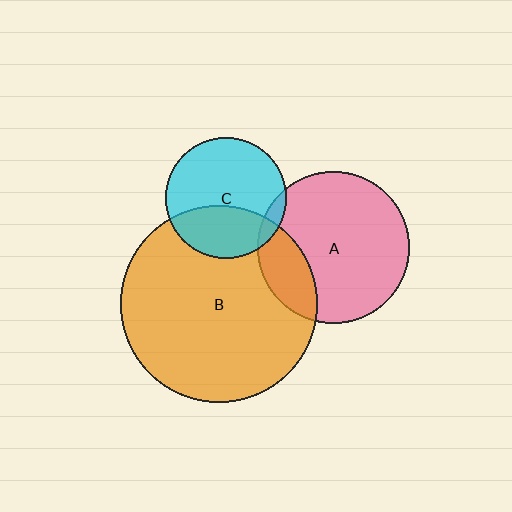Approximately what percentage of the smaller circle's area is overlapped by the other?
Approximately 35%.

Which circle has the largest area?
Circle B (orange).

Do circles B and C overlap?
Yes.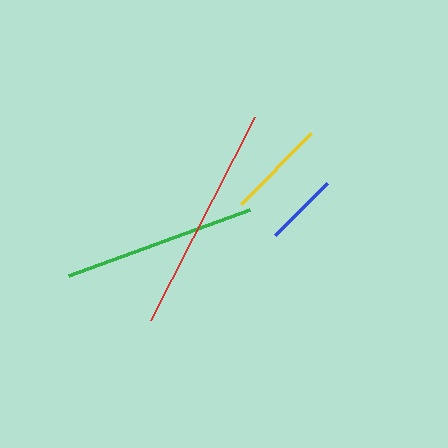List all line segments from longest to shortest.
From longest to shortest: red, green, yellow, blue.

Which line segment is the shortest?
The blue line is the shortest at approximately 73 pixels.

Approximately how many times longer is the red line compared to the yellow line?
The red line is approximately 2.3 times the length of the yellow line.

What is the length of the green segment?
The green segment is approximately 193 pixels long.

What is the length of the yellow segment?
The yellow segment is approximately 100 pixels long.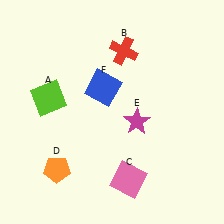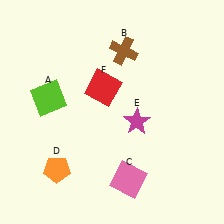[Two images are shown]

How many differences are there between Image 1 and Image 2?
There are 2 differences between the two images.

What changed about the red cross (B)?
In Image 1, B is red. In Image 2, it changed to brown.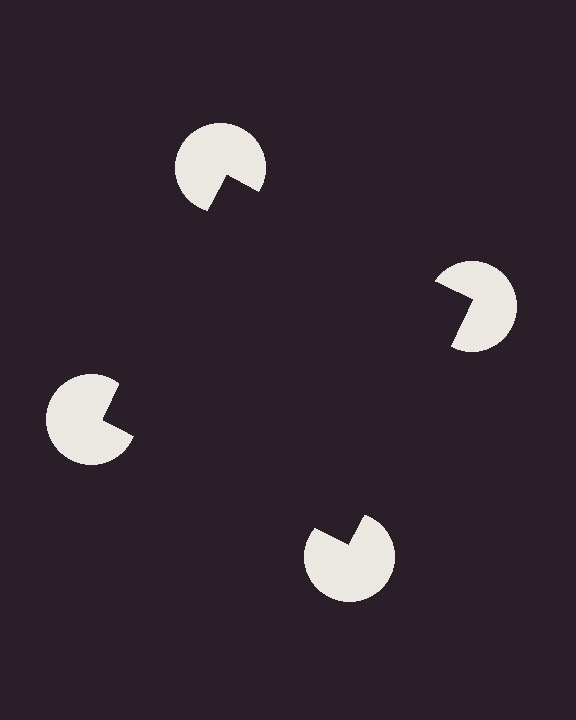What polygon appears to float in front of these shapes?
An illusory square — its edges are inferred from the aligned wedge cuts in the pac-man discs, not physically drawn.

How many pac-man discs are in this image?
There are 4 — one at each vertex of the illusory square.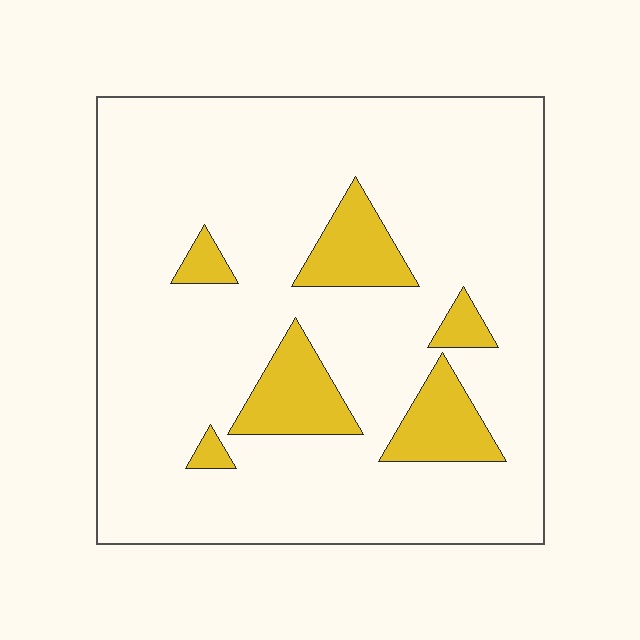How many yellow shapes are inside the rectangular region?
6.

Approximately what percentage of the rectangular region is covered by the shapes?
Approximately 15%.